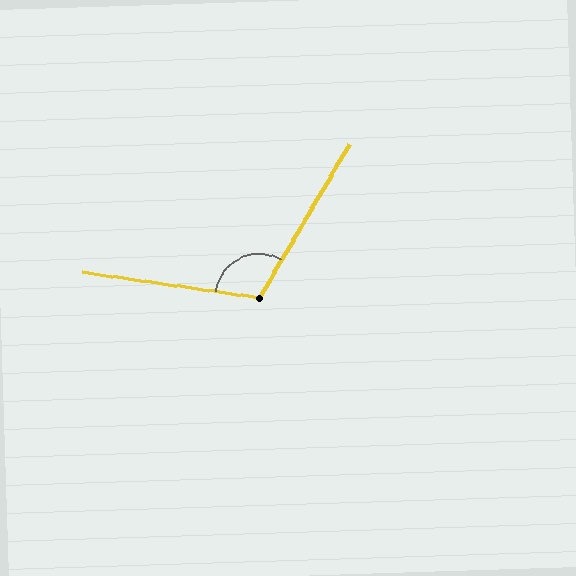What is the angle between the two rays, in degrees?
Approximately 113 degrees.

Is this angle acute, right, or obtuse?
It is obtuse.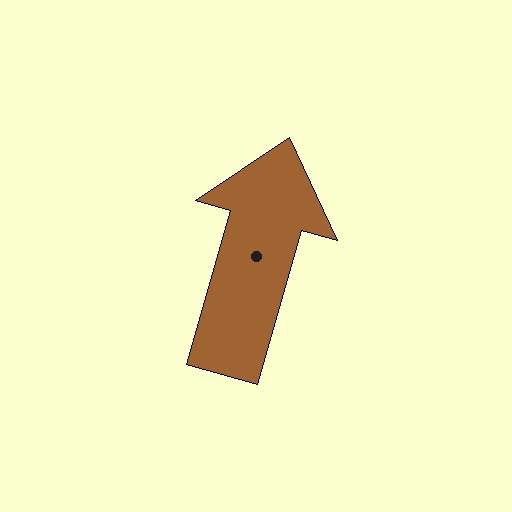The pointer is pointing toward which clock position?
Roughly 1 o'clock.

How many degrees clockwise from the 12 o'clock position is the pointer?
Approximately 16 degrees.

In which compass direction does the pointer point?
North.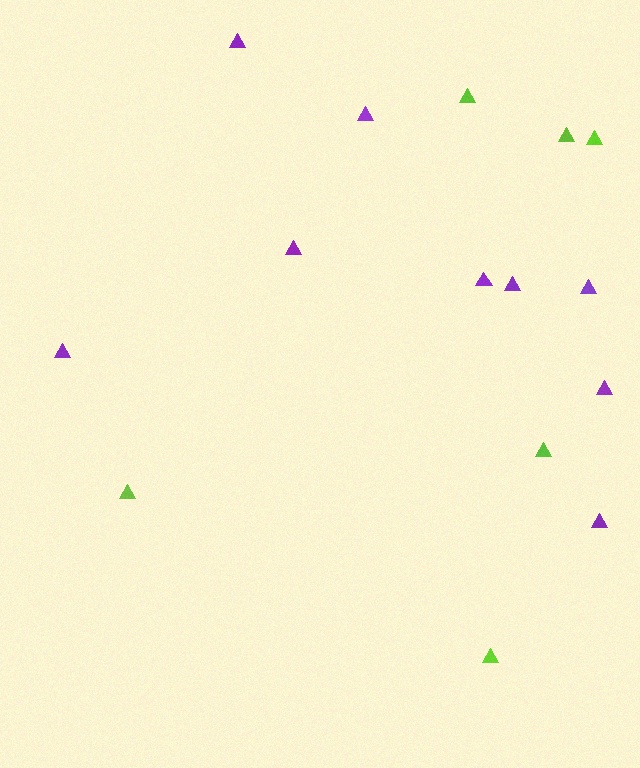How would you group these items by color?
There are 2 groups: one group of lime triangles (6) and one group of purple triangles (9).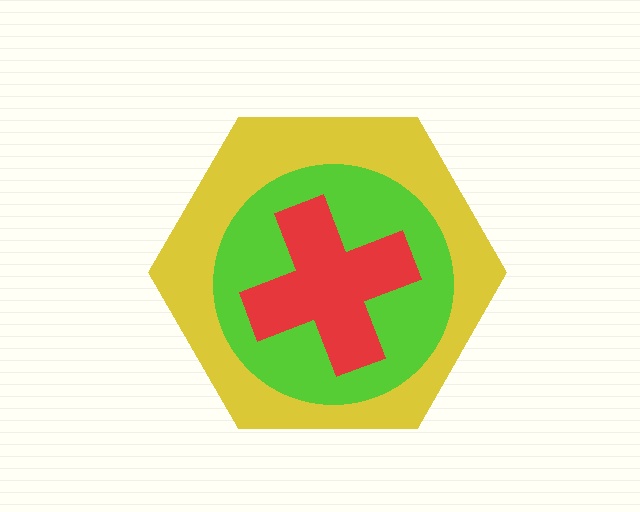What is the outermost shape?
The yellow hexagon.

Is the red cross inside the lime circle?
Yes.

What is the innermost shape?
The red cross.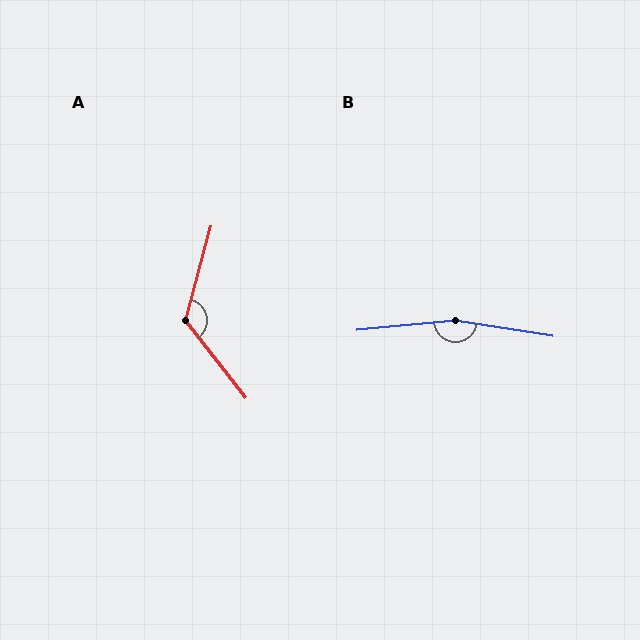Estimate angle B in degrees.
Approximately 166 degrees.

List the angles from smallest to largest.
A (127°), B (166°).